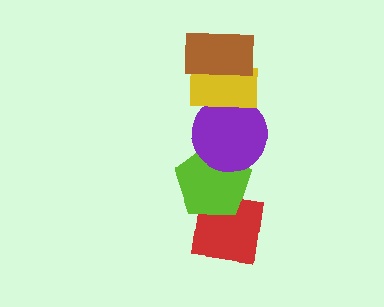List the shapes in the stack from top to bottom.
From top to bottom: the brown rectangle, the yellow rectangle, the purple circle, the lime pentagon, the red square.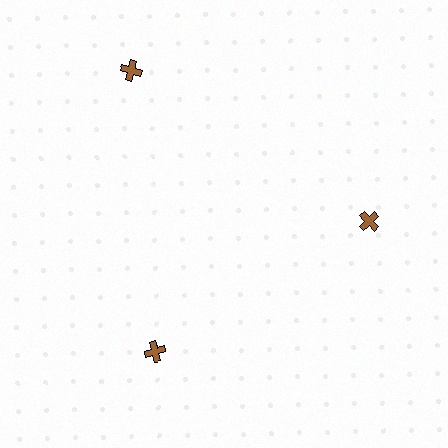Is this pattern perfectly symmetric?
No. The 3 brown crosses are arranged in a ring, but one element near the 11 o'clock position is pushed outward from the center, breaking the 3-fold rotational symmetry.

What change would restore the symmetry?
The symmetry would be restored by moving it inward, back onto the ring so that all 3 crosses sit at equal angles and equal distance from the center.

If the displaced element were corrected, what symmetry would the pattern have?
It would have 3-fold rotational symmetry — the pattern would map onto itself every 120 degrees.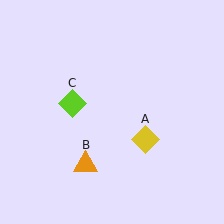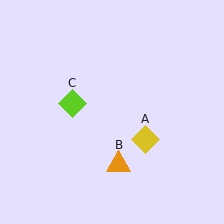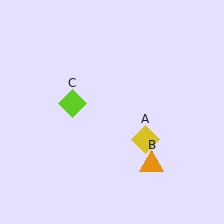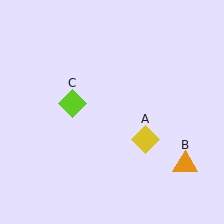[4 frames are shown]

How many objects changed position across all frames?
1 object changed position: orange triangle (object B).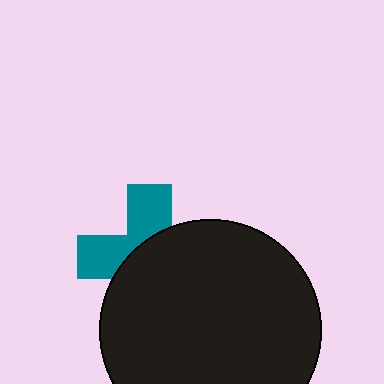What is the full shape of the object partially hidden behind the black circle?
The partially hidden object is a teal cross.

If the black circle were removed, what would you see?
You would see the complete teal cross.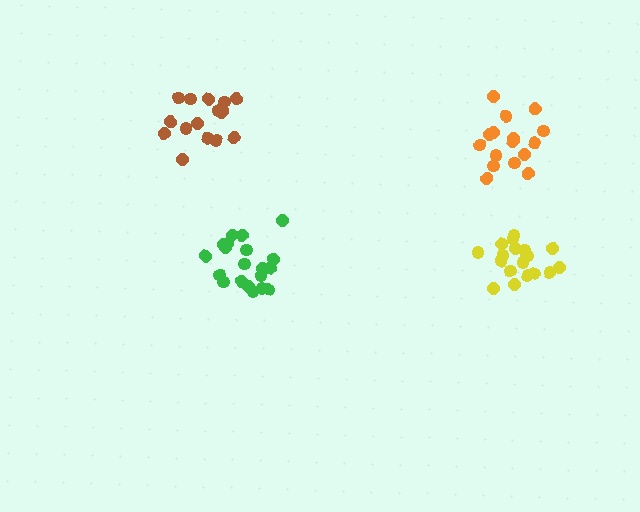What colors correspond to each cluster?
The clusters are colored: brown, yellow, green, orange.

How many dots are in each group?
Group 1: 17 dots, Group 2: 20 dots, Group 3: 20 dots, Group 4: 16 dots (73 total).